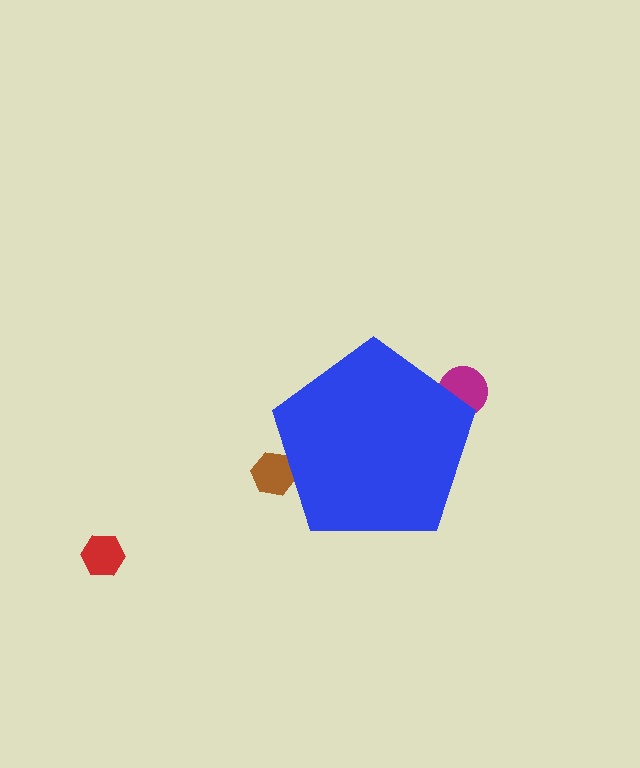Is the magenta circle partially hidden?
Yes, the magenta circle is partially hidden behind the blue pentagon.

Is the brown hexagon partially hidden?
Yes, the brown hexagon is partially hidden behind the blue pentagon.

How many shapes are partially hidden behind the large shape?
2 shapes are partially hidden.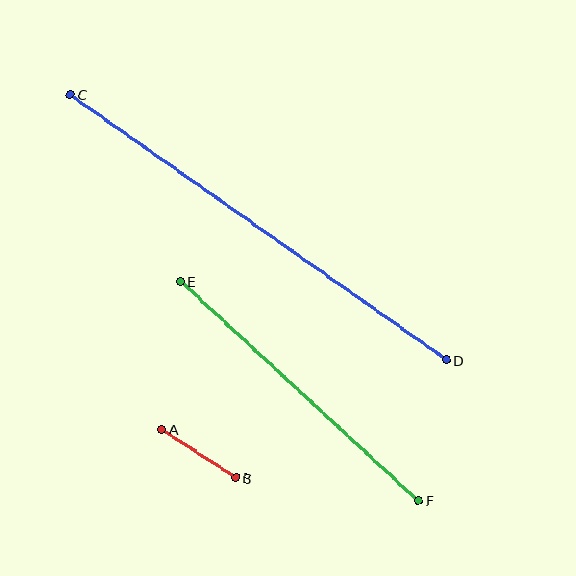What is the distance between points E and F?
The distance is approximately 323 pixels.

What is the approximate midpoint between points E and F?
The midpoint is at approximately (299, 391) pixels.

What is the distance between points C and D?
The distance is approximately 461 pixels.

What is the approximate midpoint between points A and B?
The midpoint is at approximately (199, 454) pixels.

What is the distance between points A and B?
The distance is approximately 88 pixels.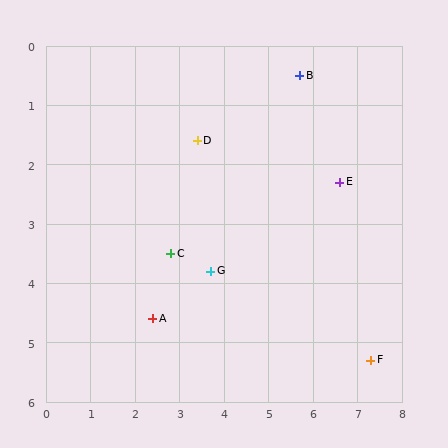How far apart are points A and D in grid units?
Points A and D are about 3.2 grid units apart.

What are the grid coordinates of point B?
Point B is at approximately (5.7, 0.5).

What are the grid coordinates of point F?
Point F is at approximately (7.3, 5.3).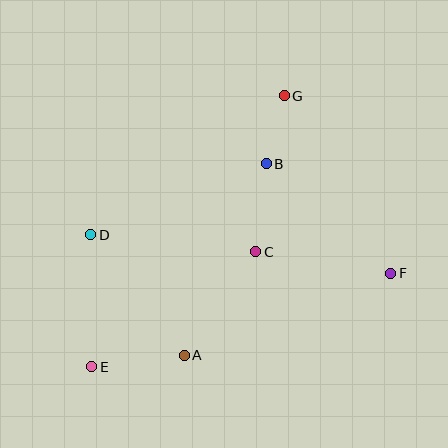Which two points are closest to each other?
Points B and G are closest to each other.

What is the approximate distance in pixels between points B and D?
The distance between B and D is approximately 189 pixels.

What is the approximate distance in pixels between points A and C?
The distance between A and C is approximately 126 pixels.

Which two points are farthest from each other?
Points E and G are farthest from each other.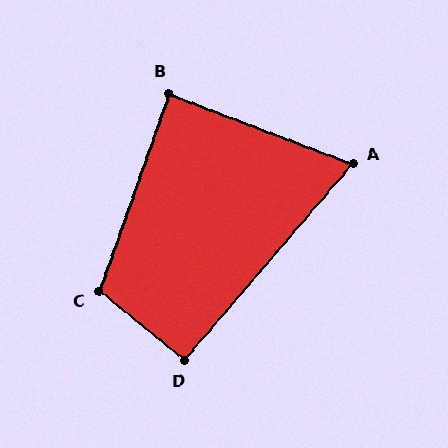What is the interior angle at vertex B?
Approximately 88 degrees (approximately right).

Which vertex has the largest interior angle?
C, at approximately 110 degrees.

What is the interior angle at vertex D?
Approximately 92 degrees (approximately right).